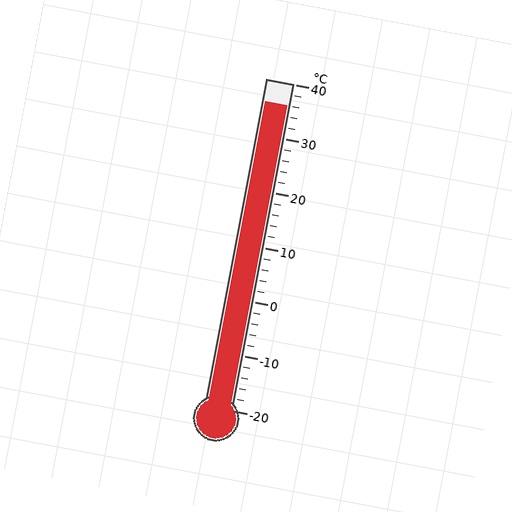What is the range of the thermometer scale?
The thermometer scale ranges from -20°C to 40°C.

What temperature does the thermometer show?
The thermometer shows approximately 36°C.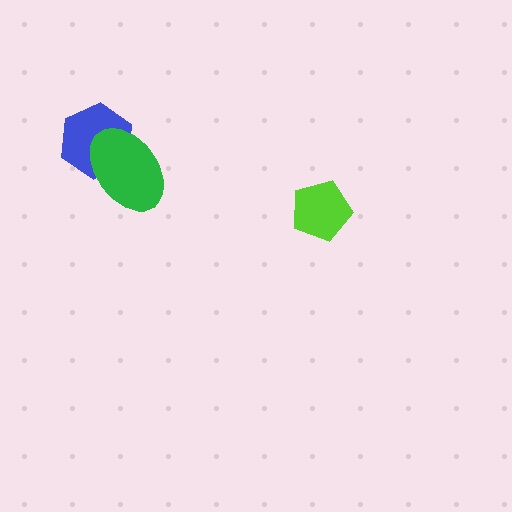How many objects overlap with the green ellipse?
1 object overlaps with the green ellipse.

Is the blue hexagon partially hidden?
Yes, it is partially covered by another shape.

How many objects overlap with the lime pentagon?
0 objects overlap with the lime pentagon.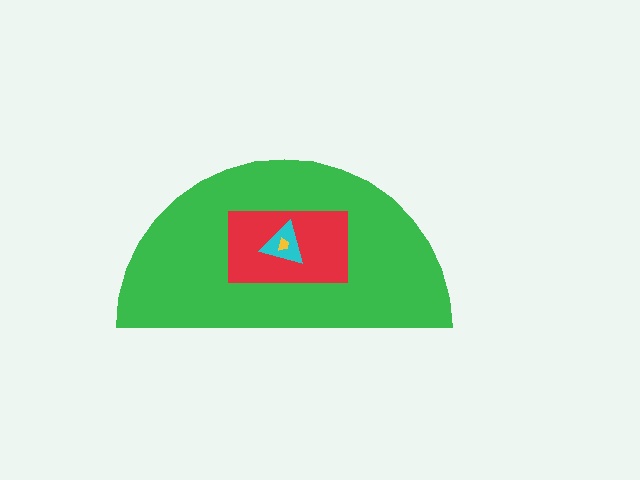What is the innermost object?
The yellow trapezoid.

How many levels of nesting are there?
4.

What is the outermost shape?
The green semicircle.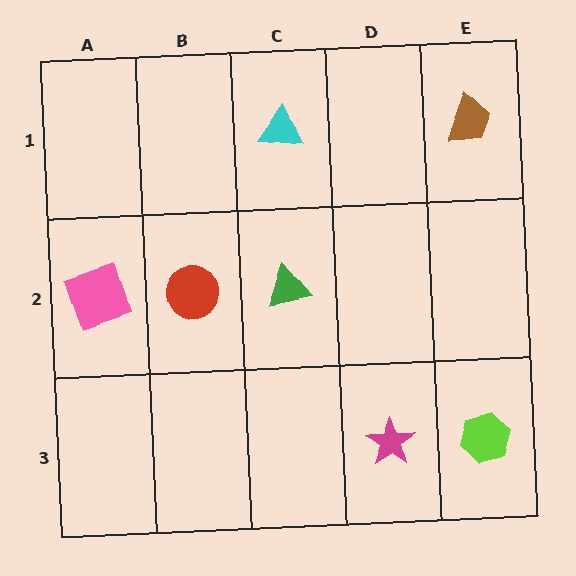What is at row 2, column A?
A pink square.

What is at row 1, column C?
A cyan triangle.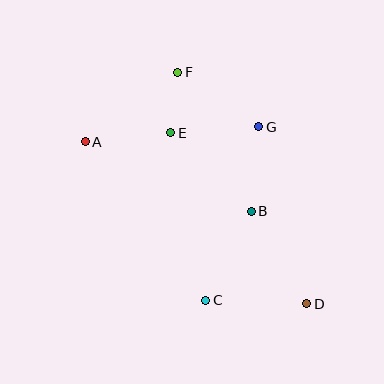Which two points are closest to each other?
Points E and F are closest to each other.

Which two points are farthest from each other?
Points A and D are farthest from each other.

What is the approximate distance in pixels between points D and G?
The distance between D and G is approximately 184 pixels.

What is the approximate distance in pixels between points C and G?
The distance between C and G is approximately 181 pixels.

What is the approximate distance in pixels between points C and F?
The distance between C and F is approximately 230 pixels.